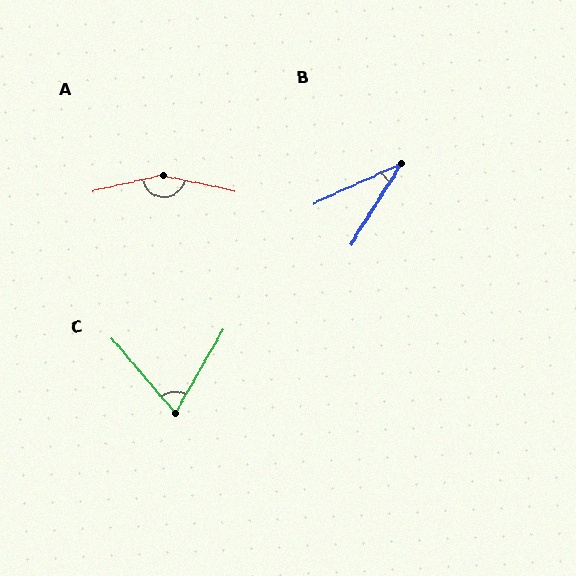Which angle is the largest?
A, at approximately 156 degrees.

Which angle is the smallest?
B, at approximately 34 degrees.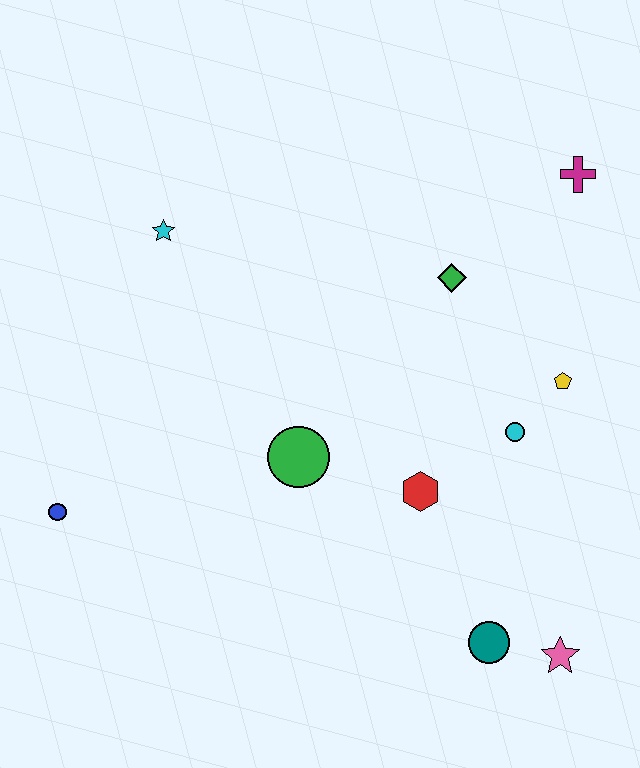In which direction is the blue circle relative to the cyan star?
The blue circle is below the cyan star.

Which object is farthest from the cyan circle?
The blue circle is farthest from the cyan circle.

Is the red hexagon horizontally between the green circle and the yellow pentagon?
Yes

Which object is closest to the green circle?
The red hexagon is closest to the green circle.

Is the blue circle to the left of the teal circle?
Yes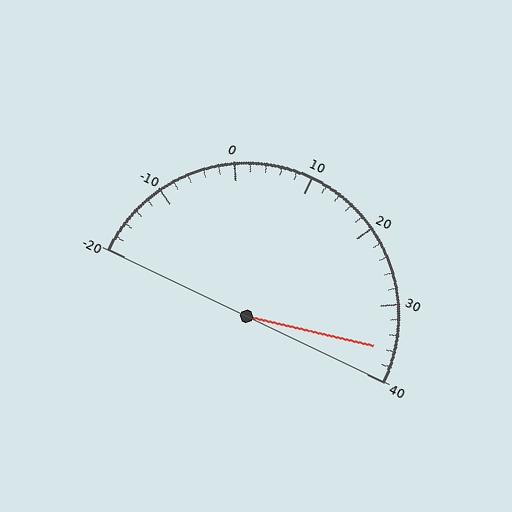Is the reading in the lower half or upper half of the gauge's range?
The reading is in the upper half of the range (-20 to 40).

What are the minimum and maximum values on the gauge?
The gauge ranges from -20 to 40.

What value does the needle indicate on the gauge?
The needle indicates approximately 36.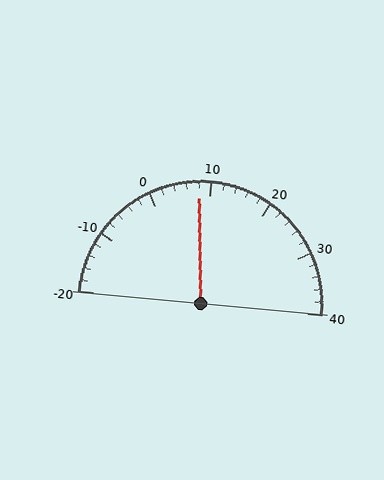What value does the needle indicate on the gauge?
The needle indicates approximately 8.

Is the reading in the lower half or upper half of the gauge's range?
The reading is in the lower half of the range (-20 to 40).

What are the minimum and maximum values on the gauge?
The gauge ranges from -20 to 40.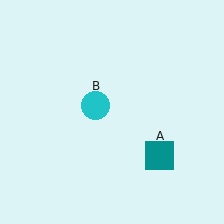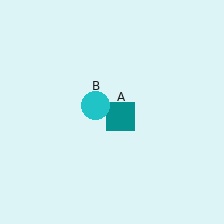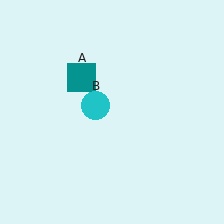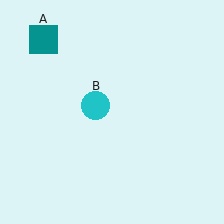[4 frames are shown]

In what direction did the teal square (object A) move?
The teal square (object A) moved up and to the left.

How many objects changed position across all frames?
1 object changed position: teal square (object A).